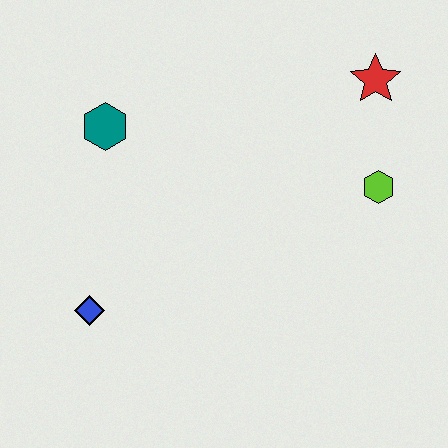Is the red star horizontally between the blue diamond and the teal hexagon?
No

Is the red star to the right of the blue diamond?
Yes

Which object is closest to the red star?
The lime hexagon is closest to the red star.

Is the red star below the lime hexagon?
No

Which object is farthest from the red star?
The blue diamond is farthest from the red star.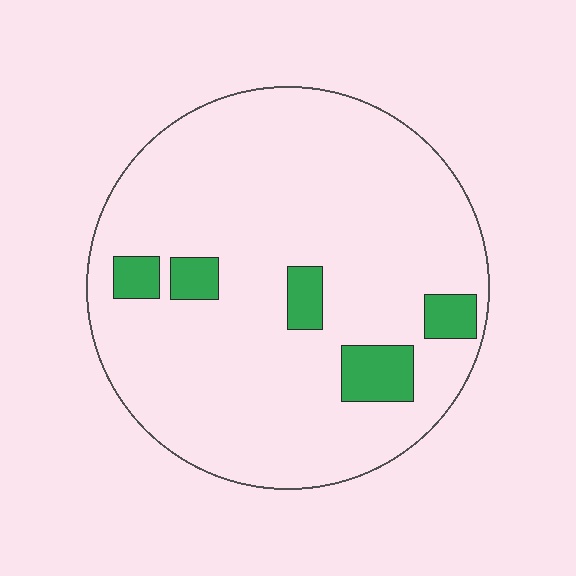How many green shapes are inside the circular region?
5.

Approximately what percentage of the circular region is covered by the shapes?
Approximately 10%.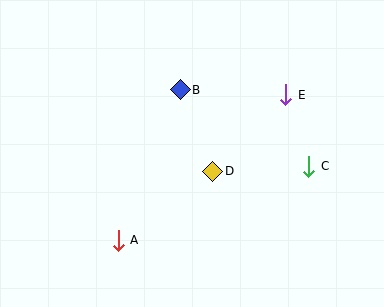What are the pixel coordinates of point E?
Point E is at (286, 95).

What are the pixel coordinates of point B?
Point B is at (180, 90).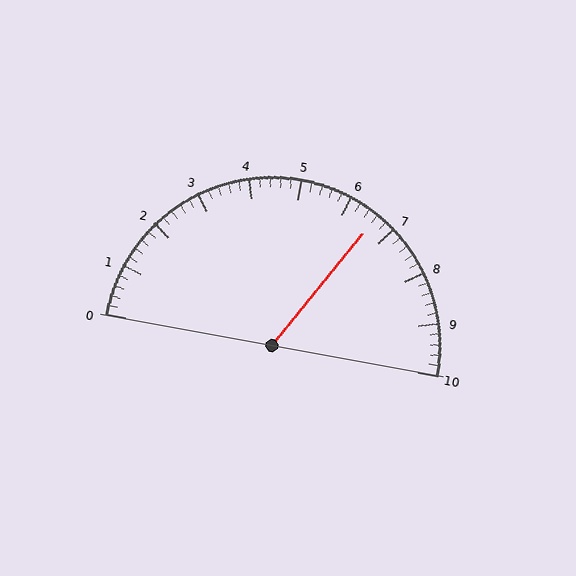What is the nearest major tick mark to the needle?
The nearest major tick mark is 7.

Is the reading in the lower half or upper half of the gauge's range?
The reading is in the upper half of the range (0 to 10).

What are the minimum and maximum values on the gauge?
The gauge ranges from 0 to 10.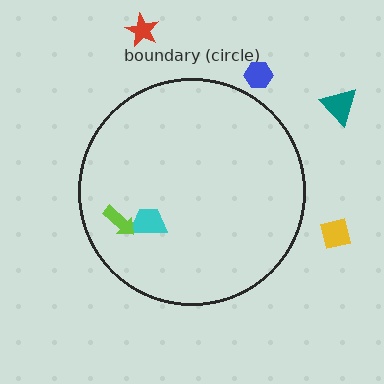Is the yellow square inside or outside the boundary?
Outside.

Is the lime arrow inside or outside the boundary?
Inside.